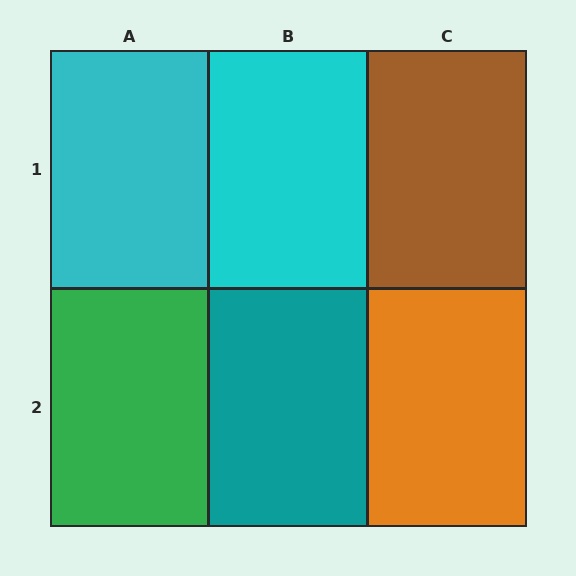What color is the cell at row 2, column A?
Green.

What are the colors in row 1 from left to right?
Cyan, cyan, brown.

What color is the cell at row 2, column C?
Orange.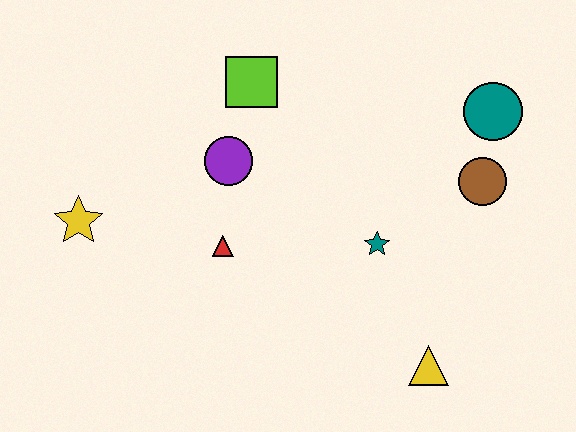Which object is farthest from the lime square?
The yellow triangle is farthest from the lime square.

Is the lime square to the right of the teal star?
No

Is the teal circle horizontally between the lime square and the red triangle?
No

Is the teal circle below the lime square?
Yes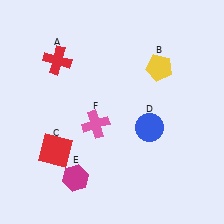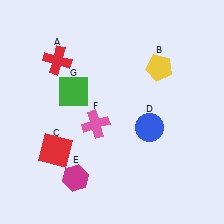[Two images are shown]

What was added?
A green square (G) was added in Image 2.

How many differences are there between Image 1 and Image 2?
There is 1 difference between the two images.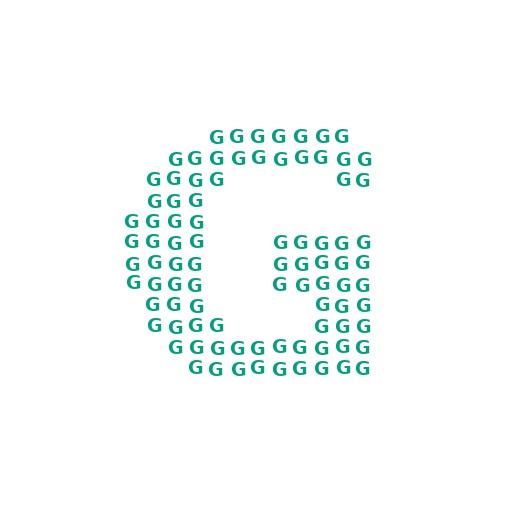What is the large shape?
The large shape is the letter G.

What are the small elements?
The small elements are letter G's.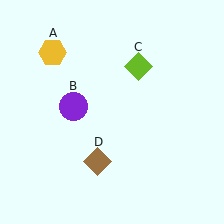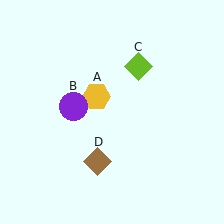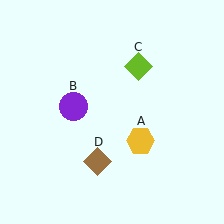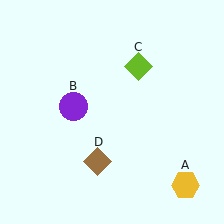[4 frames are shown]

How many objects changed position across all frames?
1 object changed position: yellow hexagon (object A).